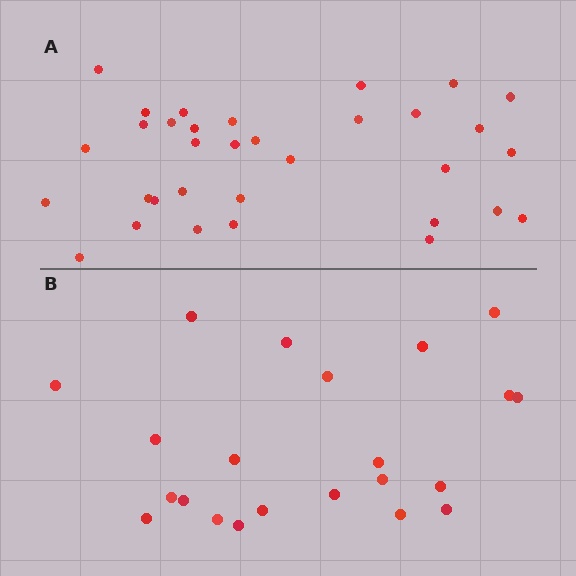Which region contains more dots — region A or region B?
Region A (the top region) has more dots.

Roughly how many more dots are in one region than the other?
Region A has roughly 12 or so more dots than region B.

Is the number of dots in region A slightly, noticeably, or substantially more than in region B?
Region A has substantially more. The ratio is roughly 1.5 to 1.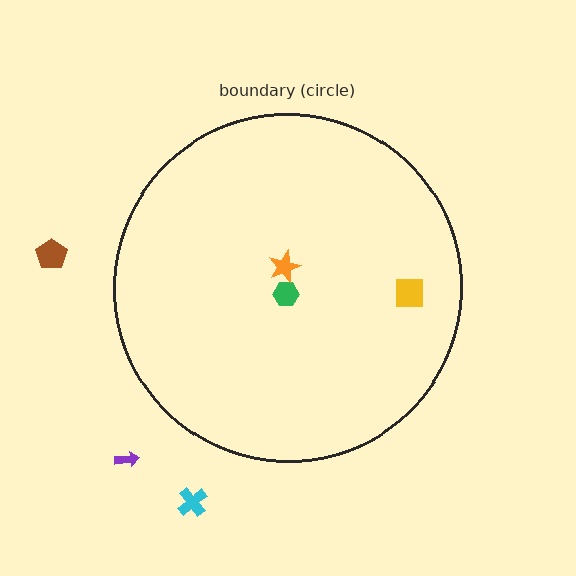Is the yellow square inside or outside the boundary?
Inside.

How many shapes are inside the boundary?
3 inside, 3 outside.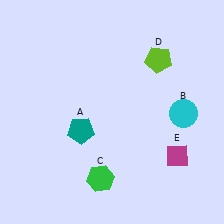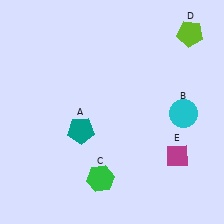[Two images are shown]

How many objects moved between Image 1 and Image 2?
1 object moved between the two images.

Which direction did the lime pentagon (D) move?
The lime pentagon (D) moved right.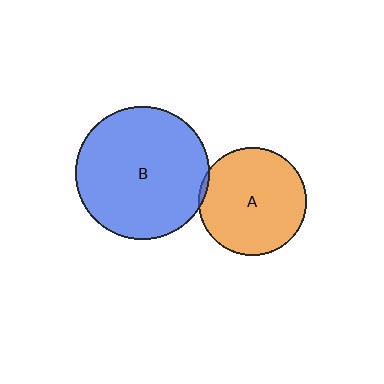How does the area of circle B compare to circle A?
Approximately 1.5 times.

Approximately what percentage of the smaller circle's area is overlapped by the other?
Approximately 5%.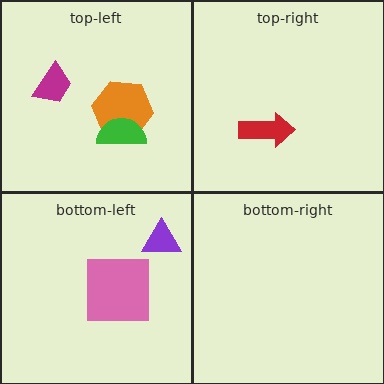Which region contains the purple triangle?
The bottom-left region.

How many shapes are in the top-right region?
1.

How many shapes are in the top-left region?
3.